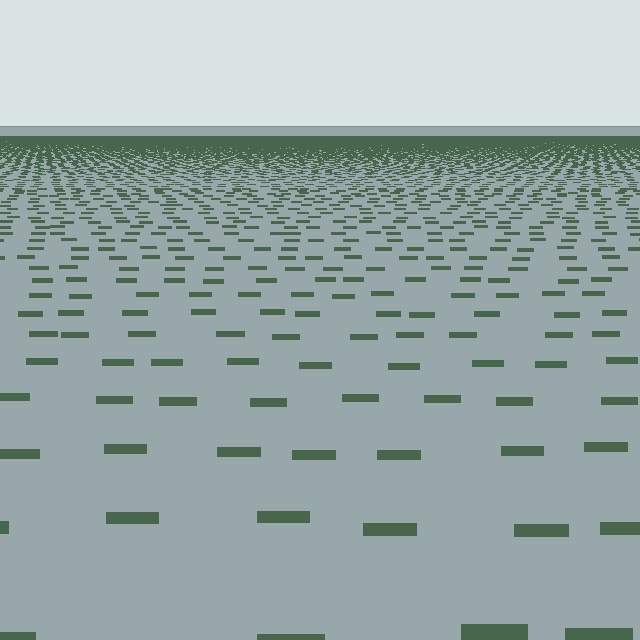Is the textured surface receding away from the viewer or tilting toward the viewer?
The surface is receding away from the viewer. Texture elements get smaller and denser toward the top.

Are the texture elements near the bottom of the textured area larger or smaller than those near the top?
Larger. Near the bottom, elements are closer to the viewer and appear at a bigger on-screen size.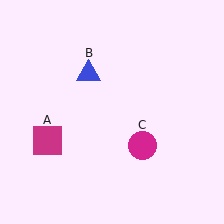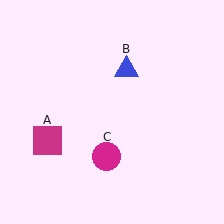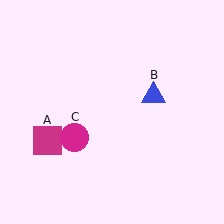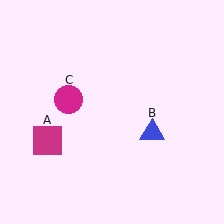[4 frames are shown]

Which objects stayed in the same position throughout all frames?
Magenta square (object A) remained stationary.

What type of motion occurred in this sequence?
The blue triangle (object B), magenta circle (object C) rotated clockwise around the center of the scene.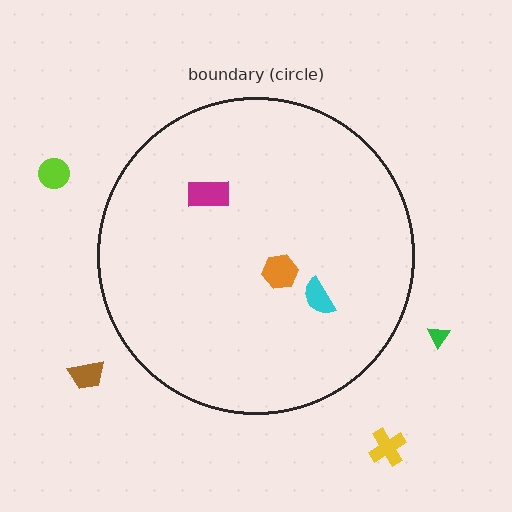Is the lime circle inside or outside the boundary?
Outside.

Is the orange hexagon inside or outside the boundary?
Inside.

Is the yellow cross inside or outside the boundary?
Outside.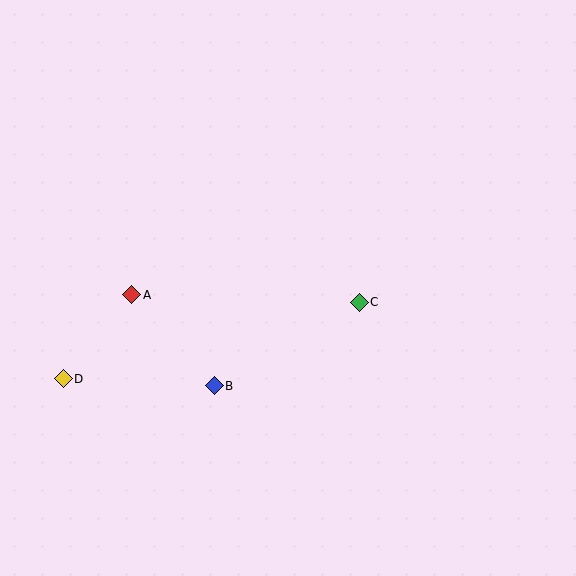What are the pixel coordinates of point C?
Point C is at (359, 302).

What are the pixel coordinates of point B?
Point B is at (214, 386).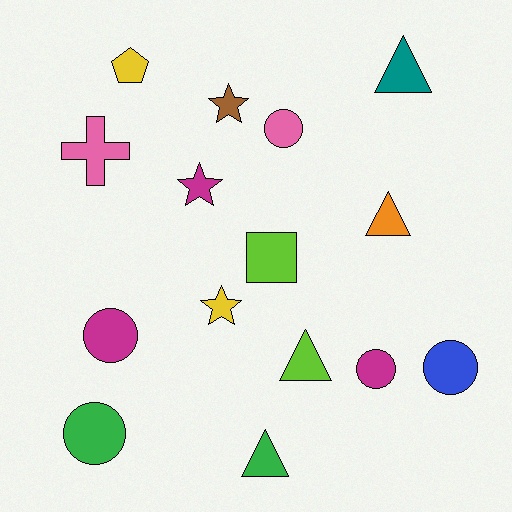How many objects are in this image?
There are 15 objects.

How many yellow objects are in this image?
There are 2 yellow objects.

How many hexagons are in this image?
There are no hexagons.